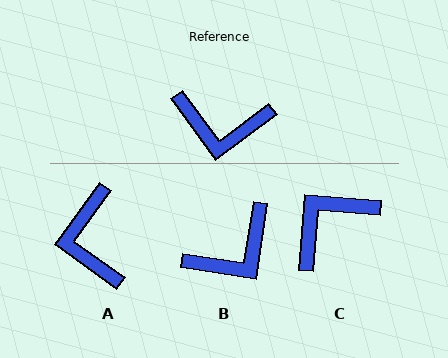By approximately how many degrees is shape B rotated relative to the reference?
Approximately 45 degrees counter-clockwise.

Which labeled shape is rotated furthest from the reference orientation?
C, about 131 degrees away.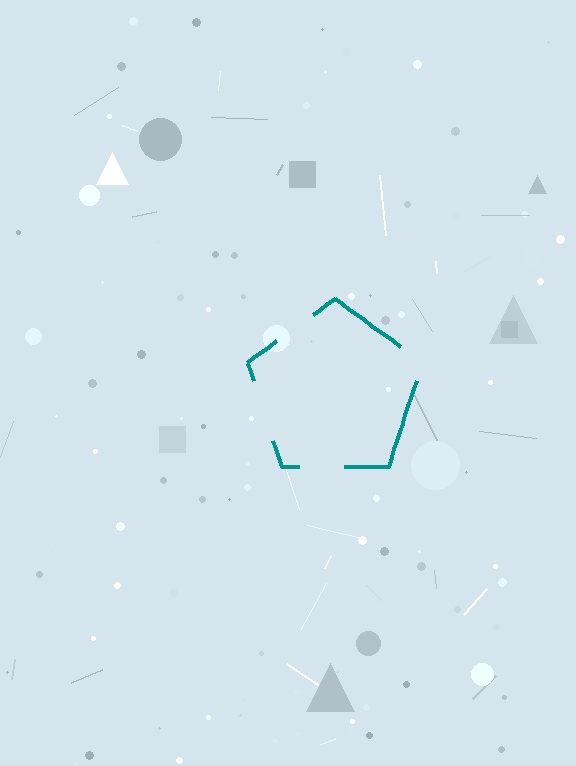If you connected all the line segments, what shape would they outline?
They would outline a pentagon.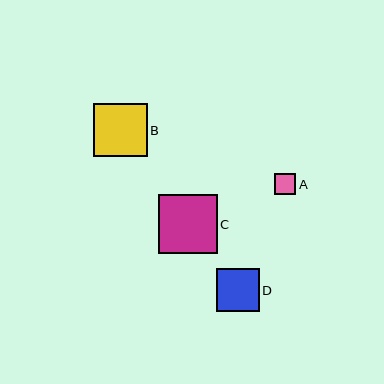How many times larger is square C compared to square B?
Square C is approximately 1.1 times the size of square B.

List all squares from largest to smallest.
From largest to smallest: C, B, D, A.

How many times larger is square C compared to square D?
Square C is approximately 1.4 times the size of square D.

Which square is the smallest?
Square A is the smallest with a size of approximately 21 pixels.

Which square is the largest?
Square C is the largest with a size of approximately 59 pixels.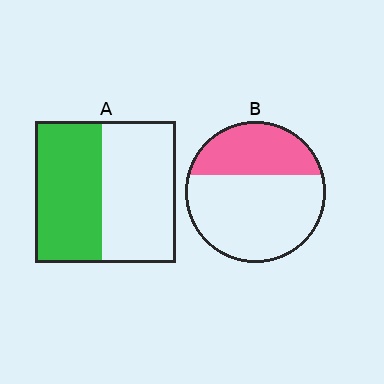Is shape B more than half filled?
No.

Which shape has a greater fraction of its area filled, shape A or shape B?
Shape A.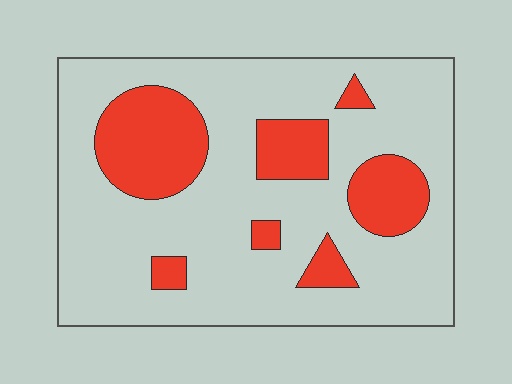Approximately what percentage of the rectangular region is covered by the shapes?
Approximately 25%.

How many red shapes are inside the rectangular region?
7.